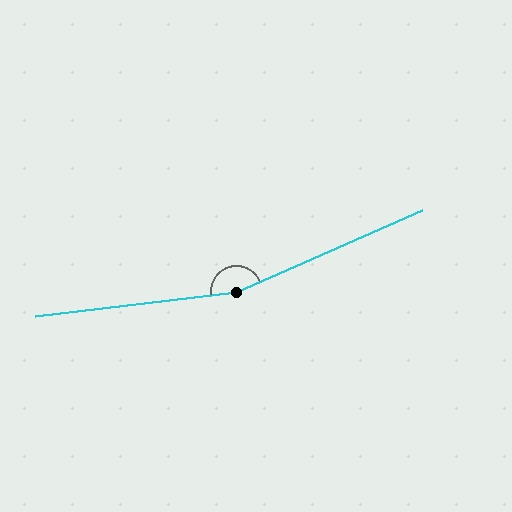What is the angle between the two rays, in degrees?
Approximately 163 degrees.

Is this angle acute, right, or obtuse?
It is obtuse.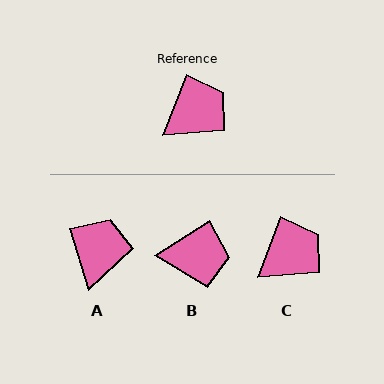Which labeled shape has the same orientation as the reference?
C.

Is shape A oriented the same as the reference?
No, it is off by about 38 degrees.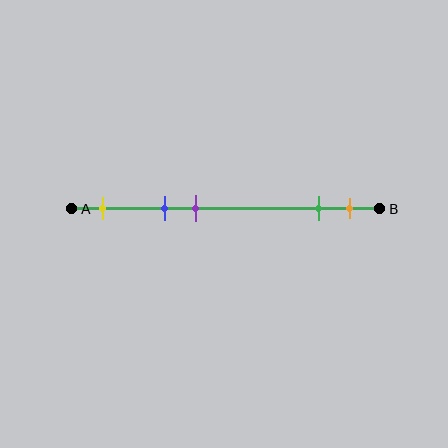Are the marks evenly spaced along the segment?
No, the marks are not evenly spaced.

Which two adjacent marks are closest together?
The green and orange marks are the closest adjacent pair.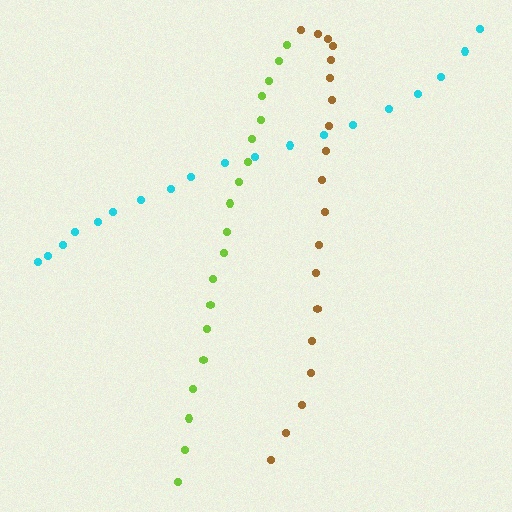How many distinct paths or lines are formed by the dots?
There are 3 distinct paths.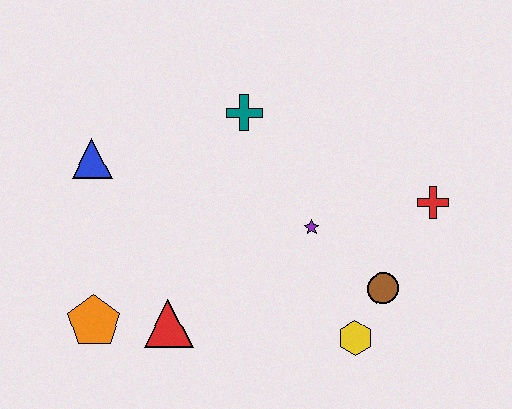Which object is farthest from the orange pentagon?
The red cross is farthest from the orange pentagon.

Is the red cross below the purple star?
No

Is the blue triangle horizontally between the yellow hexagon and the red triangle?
No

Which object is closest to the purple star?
The brown circle is closest to the purple star.